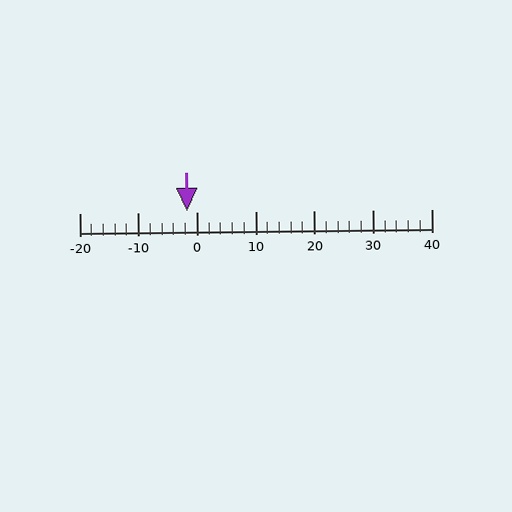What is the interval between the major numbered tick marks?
The major tick marks are spaced 10 units apart.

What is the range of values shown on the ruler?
The ruler shows values from -20 to 40.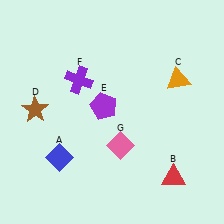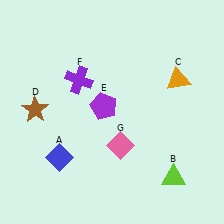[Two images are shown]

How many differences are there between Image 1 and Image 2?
There is 1 difference between the two images.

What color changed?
The triangle (B) changed from red in Image 1 to lime in Image 2.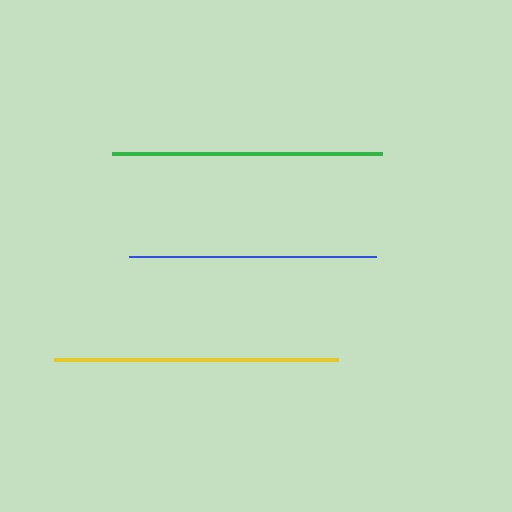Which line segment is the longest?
The yellow line is the longest at approximately 284 pixels.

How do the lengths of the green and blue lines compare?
The green and blue lines are approximately the same length.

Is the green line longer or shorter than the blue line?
The green line is longer than the blue line.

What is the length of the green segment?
The green segment is approximately 271 pixels long.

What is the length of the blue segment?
The blue segment is approximately 247 pixels long.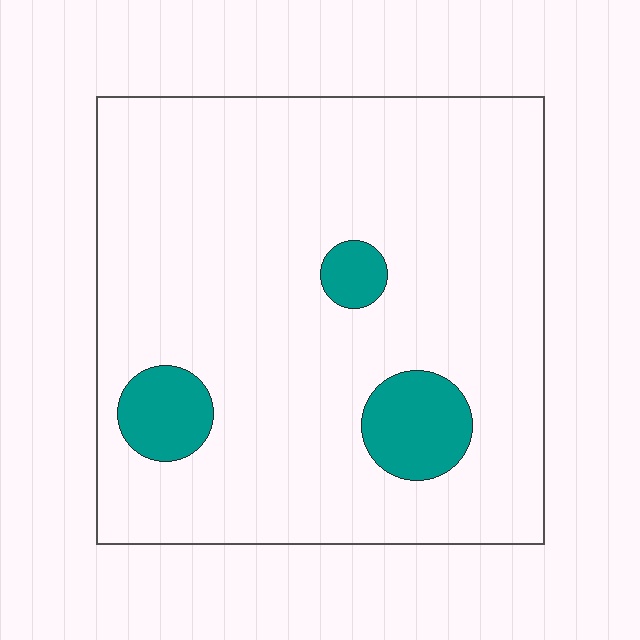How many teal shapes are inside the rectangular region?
3.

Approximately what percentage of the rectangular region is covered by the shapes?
Approximately 10%.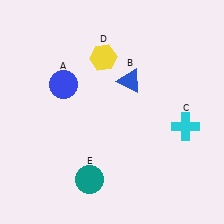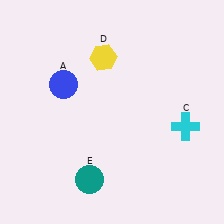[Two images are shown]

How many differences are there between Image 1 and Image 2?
There is 1 difference between the two images.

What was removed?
The blue triangle (B) was removed in Image 2.